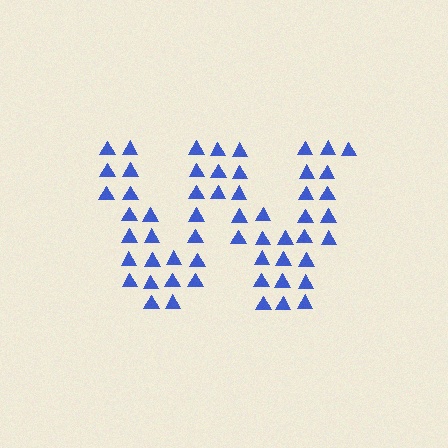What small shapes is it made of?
It is made of small triangles.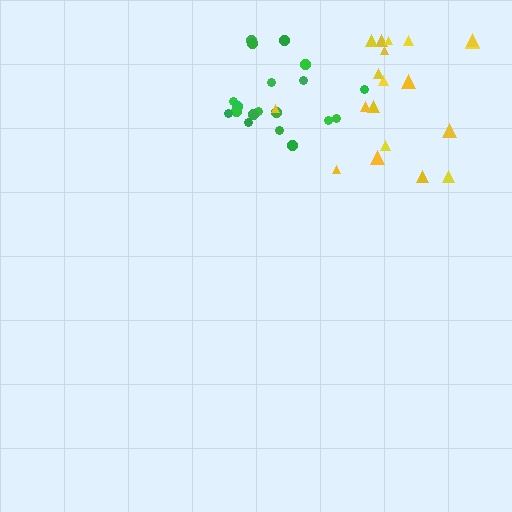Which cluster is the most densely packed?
Green.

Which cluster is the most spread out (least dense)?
Yellow.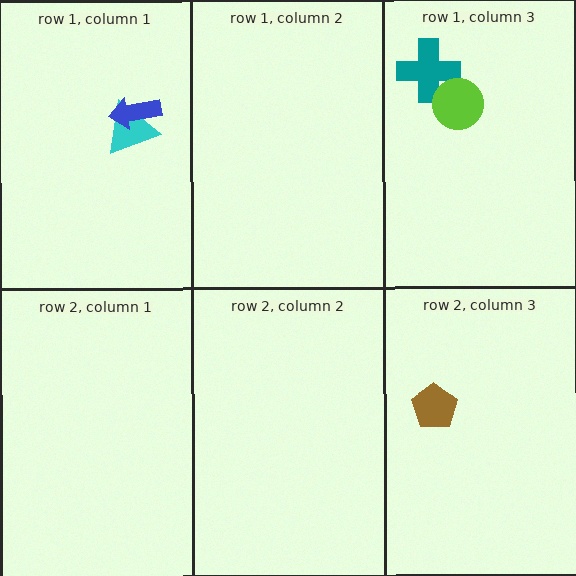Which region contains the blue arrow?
The row 1, column 1 region.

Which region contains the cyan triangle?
The row 1, column 1 region.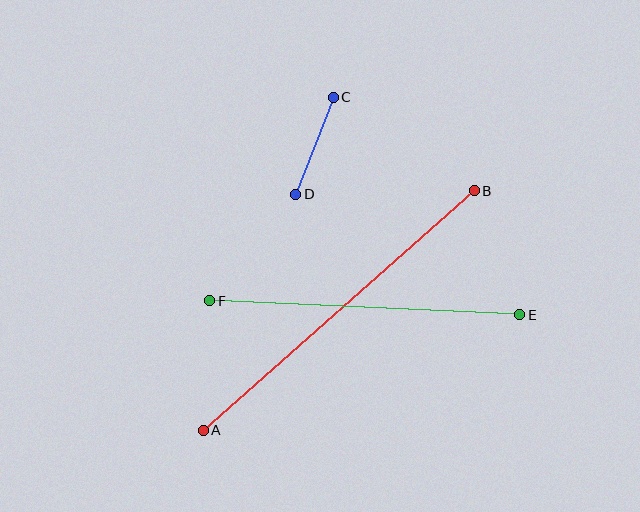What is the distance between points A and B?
The distance is approximately 361 pixels.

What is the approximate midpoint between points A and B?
The midpoint is at approximately (339, 311) pixels.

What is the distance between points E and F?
The distance is approximately 310 pixels.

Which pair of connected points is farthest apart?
Points A and B are farthest apart.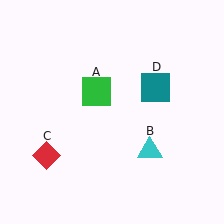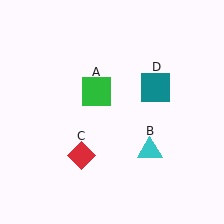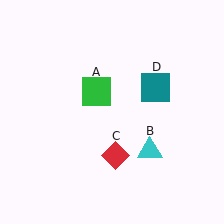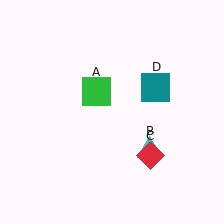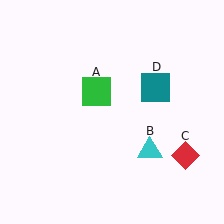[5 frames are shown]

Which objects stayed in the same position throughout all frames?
Green square (object A) and cyan triangle (object B) and teal square (object D) remained stationary.